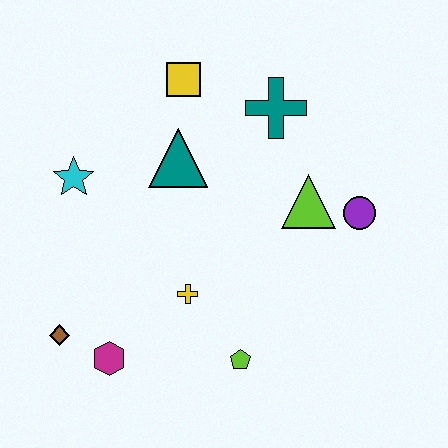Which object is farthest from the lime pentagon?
The yellow square is farthest from the lime pentagon.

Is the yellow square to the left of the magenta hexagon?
No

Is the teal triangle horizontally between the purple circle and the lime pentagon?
No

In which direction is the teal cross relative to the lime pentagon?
The teal cross is above the lime pentagon.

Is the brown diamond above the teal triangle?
No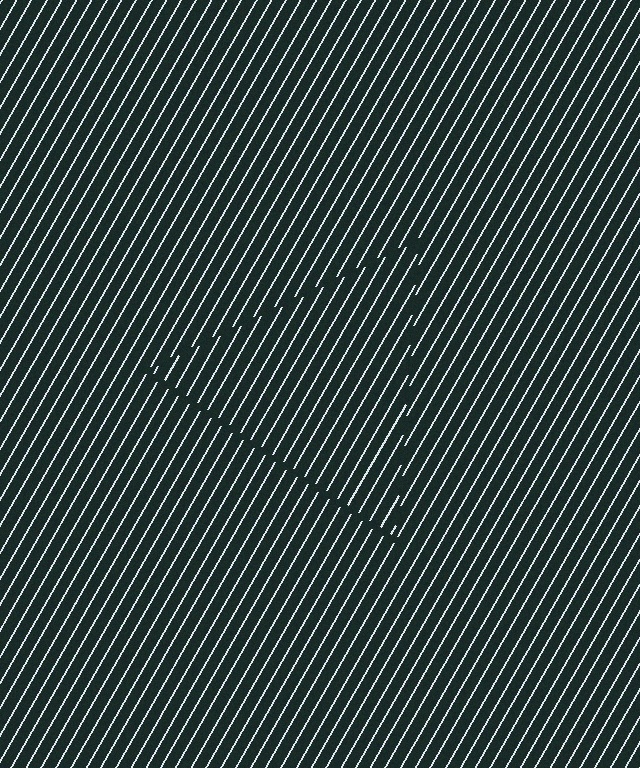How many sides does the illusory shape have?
3 sides — the line-ends trace a triangle.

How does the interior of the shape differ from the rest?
The interior of the shape contains the same grating, shifted by half a period — the contour is defined by the phase discontinuity where line-ends from the inner and outer gratings abut.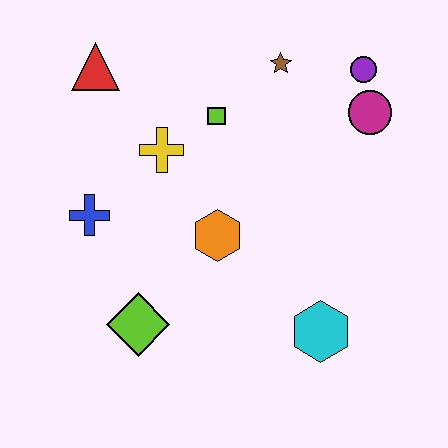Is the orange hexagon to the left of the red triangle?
No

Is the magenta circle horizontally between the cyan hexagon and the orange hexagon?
No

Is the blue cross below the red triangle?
Yes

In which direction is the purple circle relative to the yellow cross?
The purple circle is to the right of the yellow cross.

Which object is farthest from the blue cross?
The purple circle is farthest from the blue cross.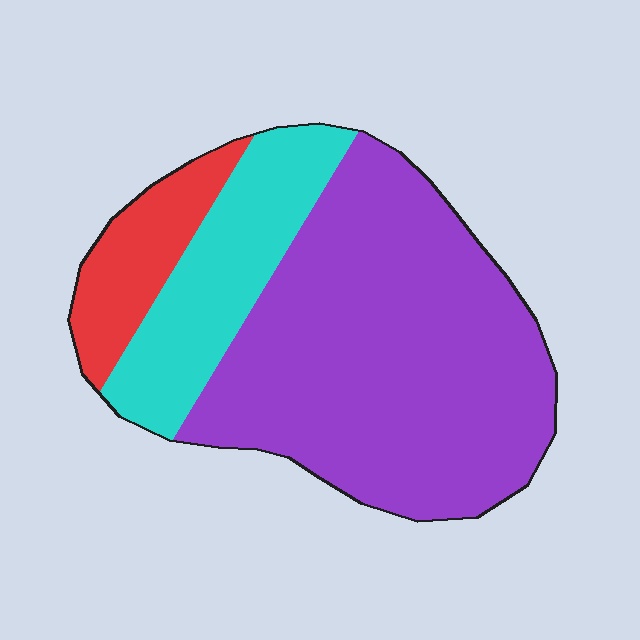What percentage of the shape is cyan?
Cyan takes up about one fifth (1/5) of the shape.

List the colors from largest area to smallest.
From largest to smallest: purple, cyan, red.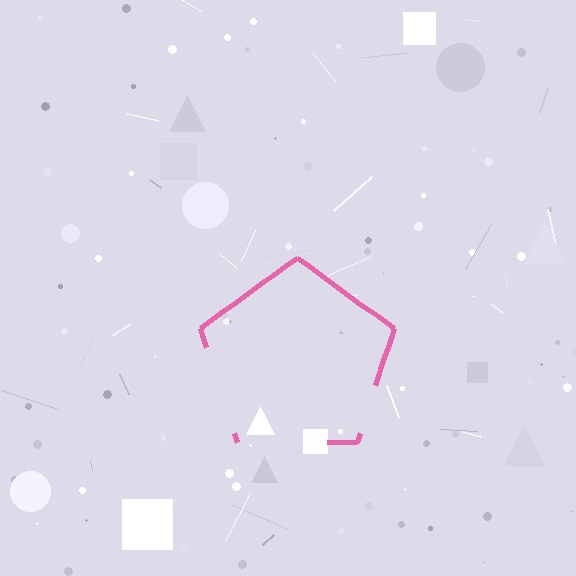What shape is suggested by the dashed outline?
The dashed outline suggests a pentagon.